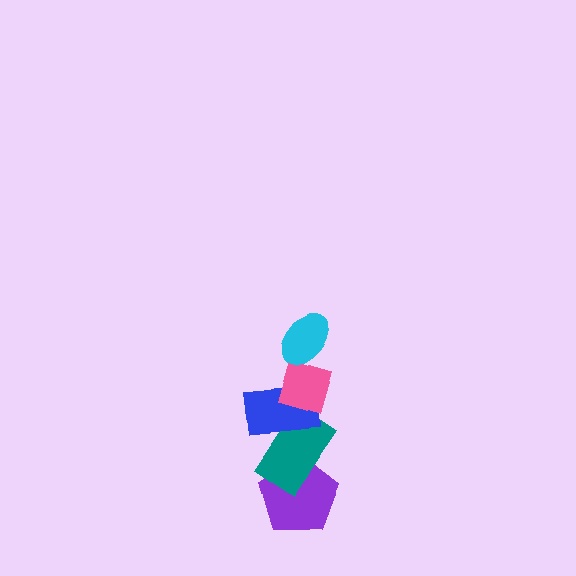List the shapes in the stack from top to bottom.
From top to bottom: the cyan ellipse, the pink diamond, the blue rectangle, the teal rectangle, the purple pentagon.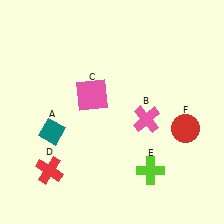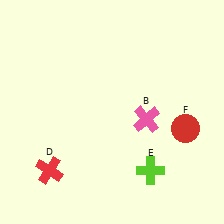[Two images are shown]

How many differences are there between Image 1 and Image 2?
There are 2 differences between the two images.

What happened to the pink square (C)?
The pink square (C) was removed in Image 2. It was in the top-left area of Image 1.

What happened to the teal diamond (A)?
The teal diamond (A) was removed in Image 2. It was in the bottom-left area of Image 1.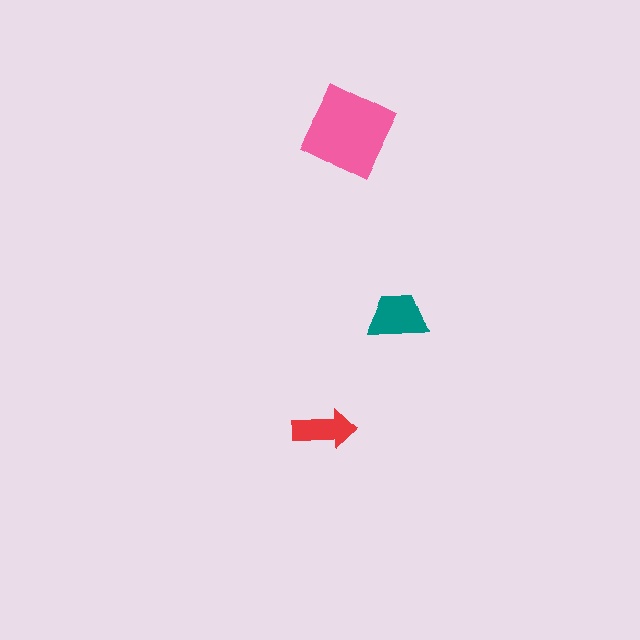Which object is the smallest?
The red arrow.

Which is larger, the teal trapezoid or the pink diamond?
The pink diamond.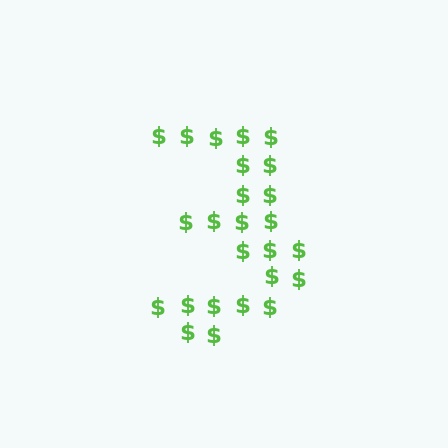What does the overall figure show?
The overall figure shows the digit 3.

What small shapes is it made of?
It is made of small dollar signs.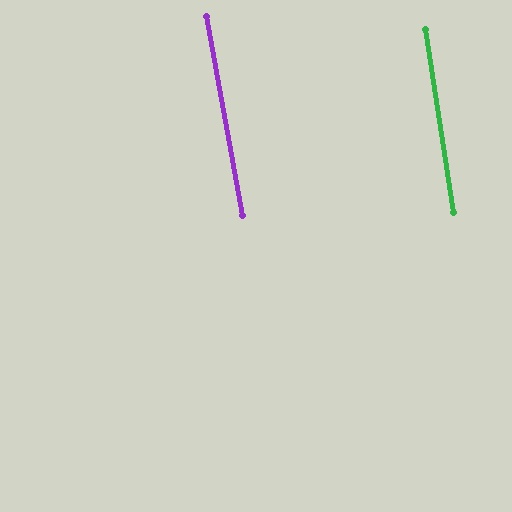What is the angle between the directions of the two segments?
Approximately 2 degrees.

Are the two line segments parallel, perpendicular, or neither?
Parallel — their directions differ by only 1.7°.